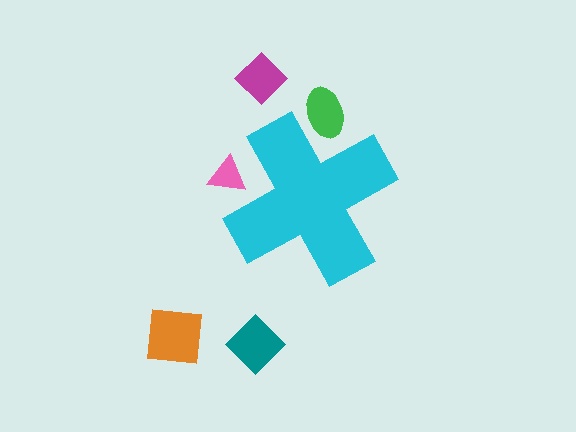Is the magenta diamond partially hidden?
No, the magenta diamond is fully visible.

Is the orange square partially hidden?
No, the orange square is fully visible.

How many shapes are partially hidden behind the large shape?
2 shapes are partially hidden.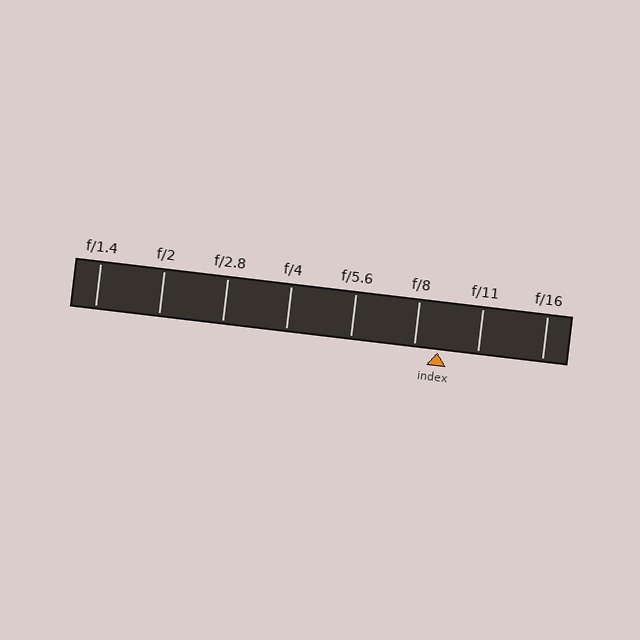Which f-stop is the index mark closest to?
The index mark is closest to f/8.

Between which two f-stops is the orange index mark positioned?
The index mark is between f/8 and f/11.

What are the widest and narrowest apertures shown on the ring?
The widest aperture shown is f/1.4 and the narrowest is f/16.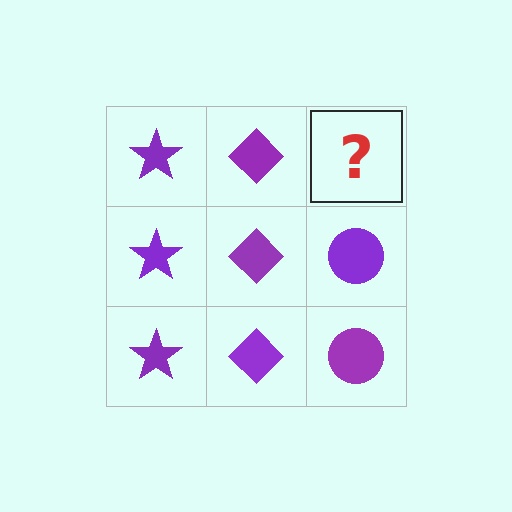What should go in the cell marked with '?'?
The missing cell should contain a purple circle.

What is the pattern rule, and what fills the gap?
The rule is that each column has a consistent shape. The gap should be filled with a purple circle.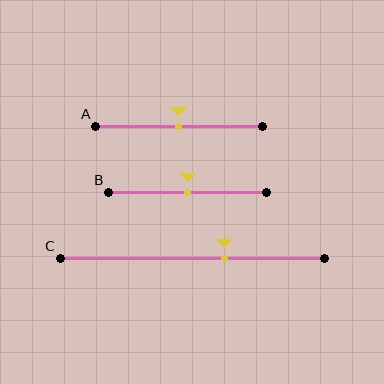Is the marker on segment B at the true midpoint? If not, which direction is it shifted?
Yes, the marker on segment B is at the true midpoint.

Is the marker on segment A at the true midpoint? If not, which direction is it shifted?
Yes, the marker on segment A is at the true midpoint.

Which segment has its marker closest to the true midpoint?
Segment A has its marker closest to the true midpoint.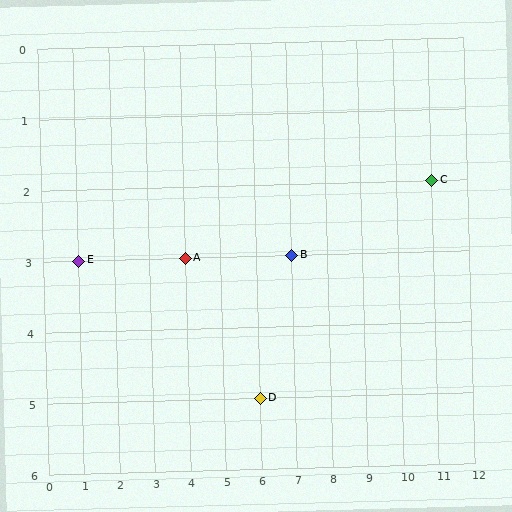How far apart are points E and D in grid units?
Points E and D are 5 columns and 2 rows apart (about 5.4 grid units diagonally).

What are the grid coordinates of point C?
Point C is at grid coordinates (11, 2).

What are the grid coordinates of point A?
Point A is at grid coordinates (4, 3).